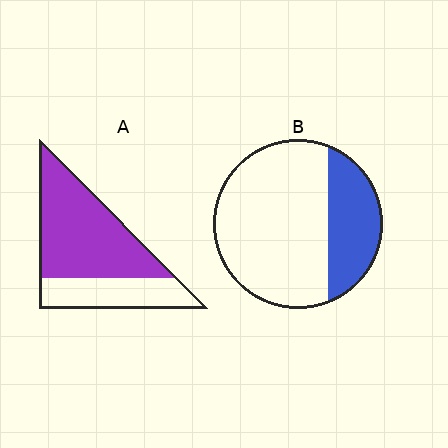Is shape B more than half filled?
No.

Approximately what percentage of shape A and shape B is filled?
A is approximately 65% and B is approximately 30%.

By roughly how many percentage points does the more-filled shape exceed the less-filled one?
By roughly 40 percentage points (A over B).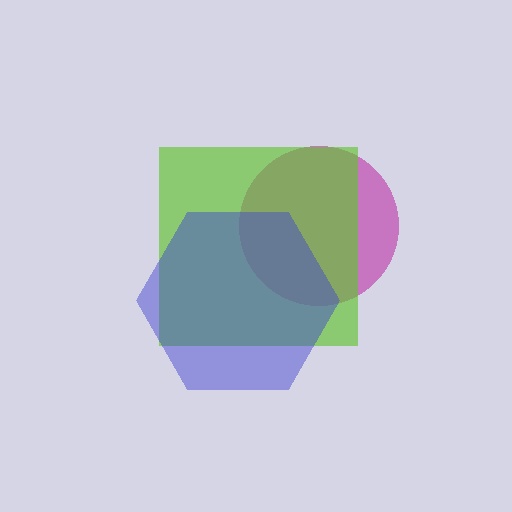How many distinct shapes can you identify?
There are 3 distinct shapes: a magenta circle, a lime square, a blue hexagon.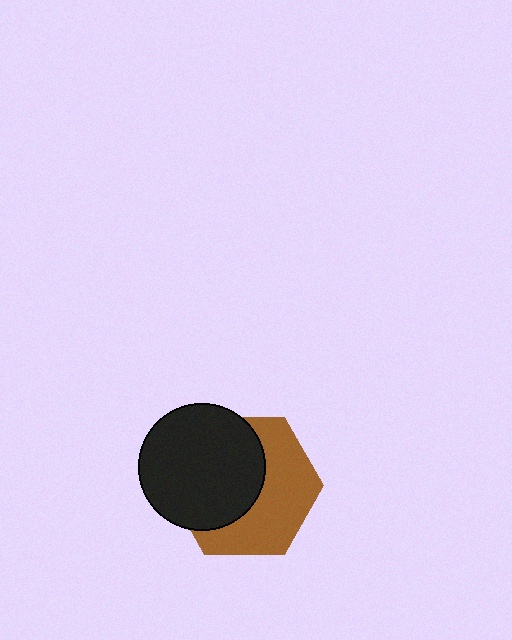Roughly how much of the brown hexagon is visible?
About half of it is visible (roughly 50%).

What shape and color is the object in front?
The object in front is a black circle.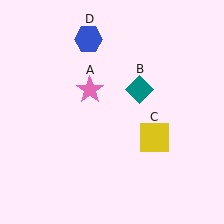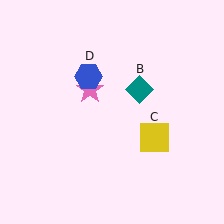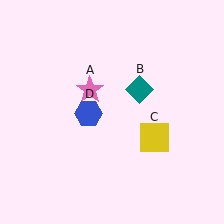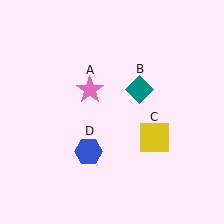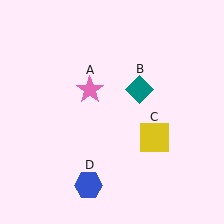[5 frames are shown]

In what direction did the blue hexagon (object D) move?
The blue hexagon (object D) moved down.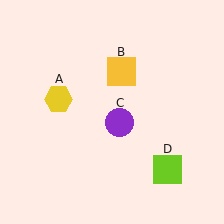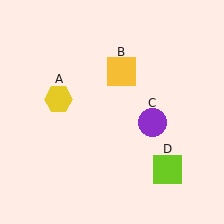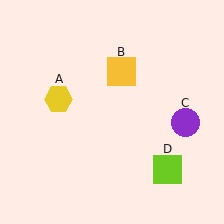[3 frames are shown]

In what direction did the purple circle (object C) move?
The purple circle (object C) moved right.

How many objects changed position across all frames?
1 object changed position: purple circle (object C).